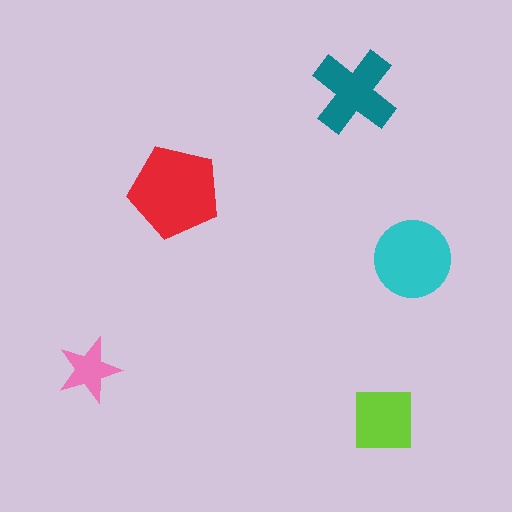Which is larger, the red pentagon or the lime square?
The red pentagon.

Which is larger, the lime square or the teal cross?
The teal cross.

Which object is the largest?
The red pentagon.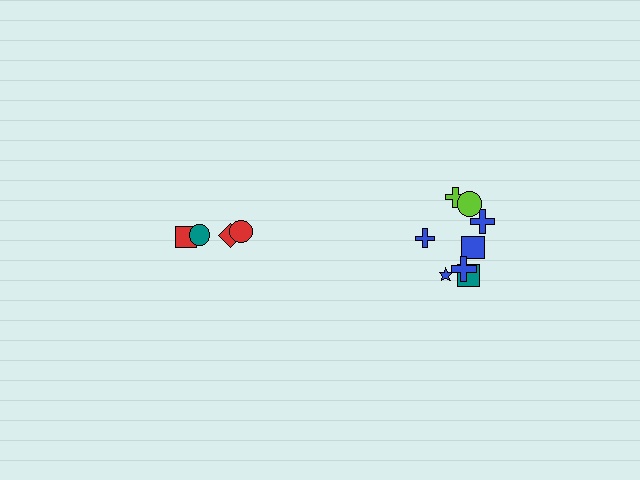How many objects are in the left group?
There are 4 objects.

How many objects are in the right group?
There are 8 objects.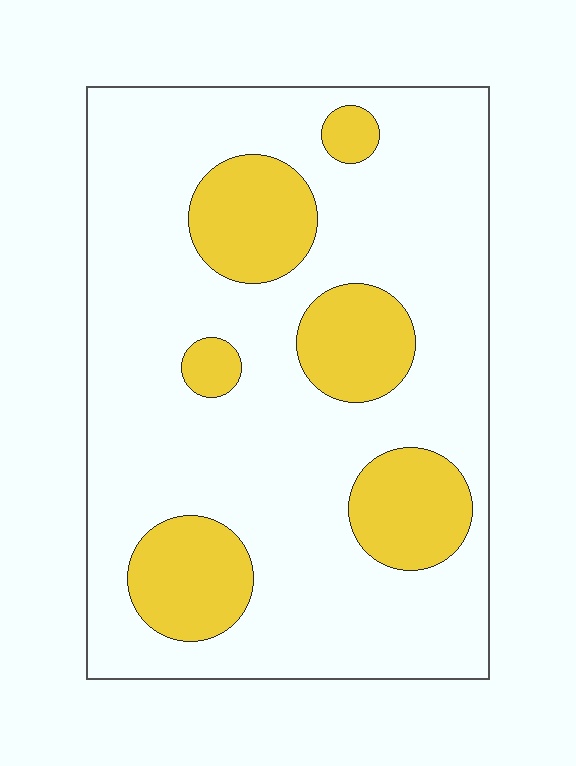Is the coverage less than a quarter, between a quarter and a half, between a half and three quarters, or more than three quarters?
Less than a quarter.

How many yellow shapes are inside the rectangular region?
6.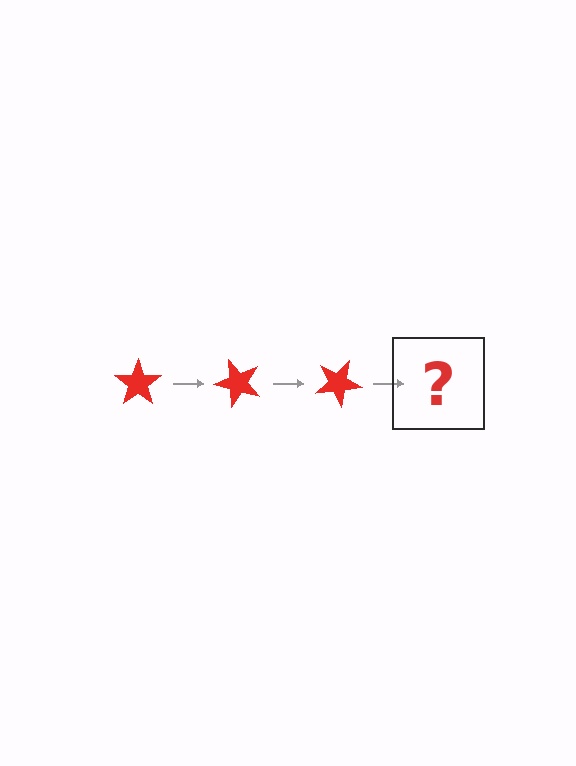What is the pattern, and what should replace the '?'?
The pattern is that the star rotates 50 degrees each step. The '?' should be a red star rotated 150 degrees.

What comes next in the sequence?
The next element should be a red star rotated 150 degrees.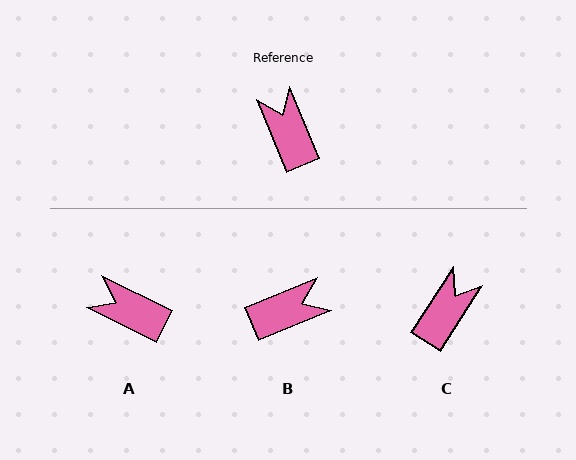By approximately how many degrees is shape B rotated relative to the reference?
Approximately 90 degrees clockwise.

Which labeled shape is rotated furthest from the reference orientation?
B, about 90 degrees away.